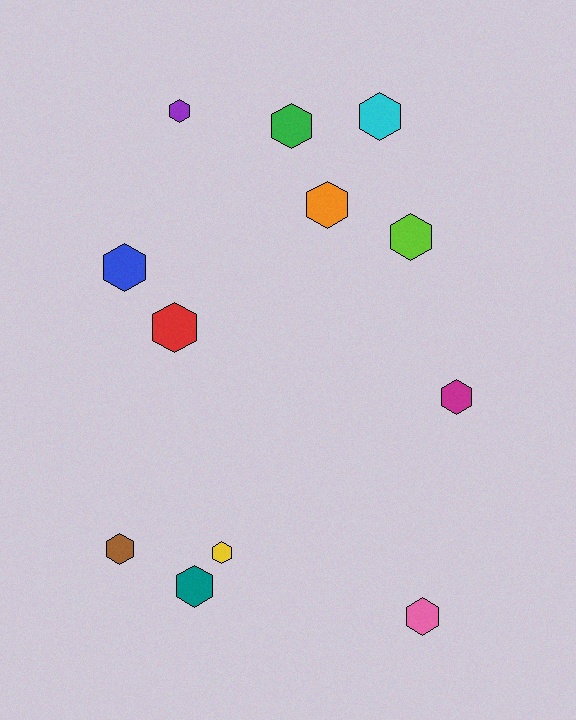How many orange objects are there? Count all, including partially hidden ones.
There is 1 orange object.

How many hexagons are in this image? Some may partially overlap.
There are 12 hexagons.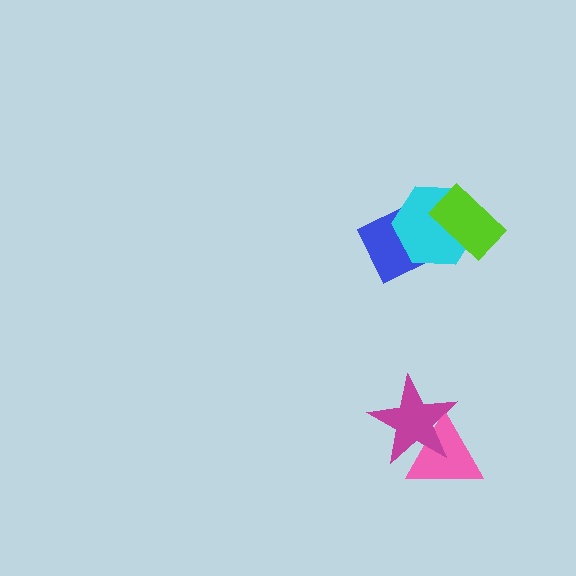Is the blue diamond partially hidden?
Yes, it is partially covered by another shape.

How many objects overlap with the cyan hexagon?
2 objects overlap with the cyan hexagon.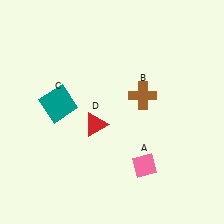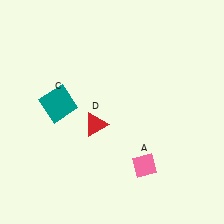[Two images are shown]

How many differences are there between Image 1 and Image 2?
There is 1 difference between the two images.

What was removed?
The brown cross (B) was removed in Image 2.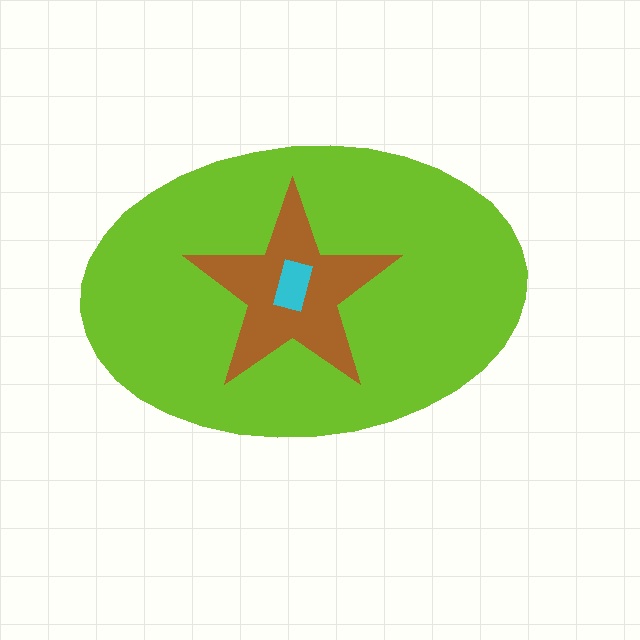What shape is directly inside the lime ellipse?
The brown star.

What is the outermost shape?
The lime ellipse.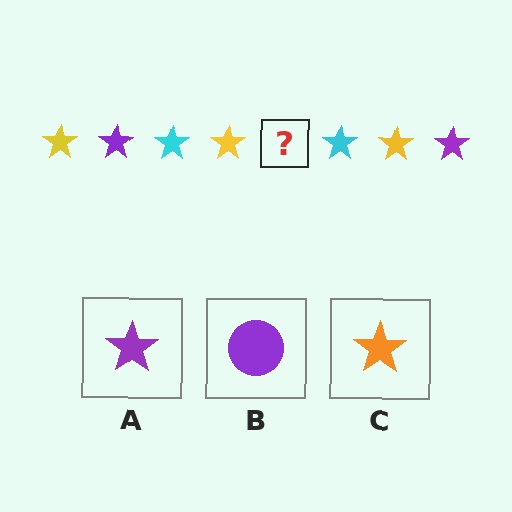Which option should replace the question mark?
Option A.